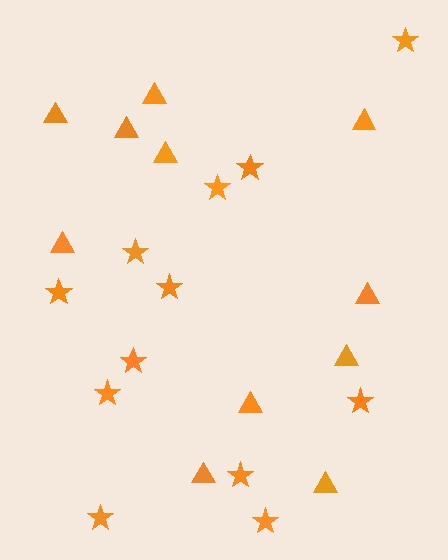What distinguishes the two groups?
There are 2 groups: one group of triangles (11) and one group of stars (12).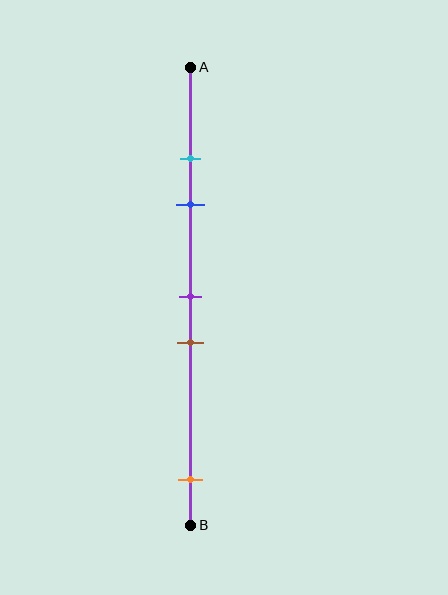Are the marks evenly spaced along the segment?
No, the marks are not evenly spaced.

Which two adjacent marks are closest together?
The cyan and blue marks are the closest adjacent pair.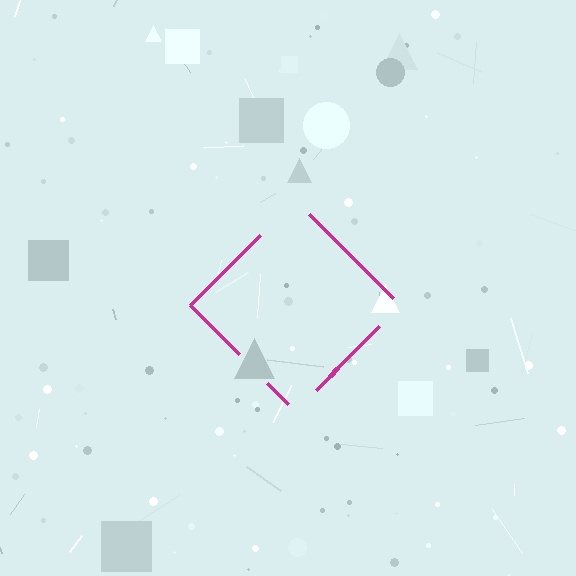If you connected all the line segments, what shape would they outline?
They would outline a diamond.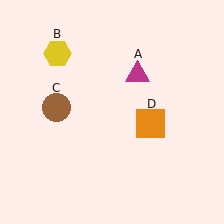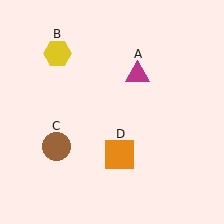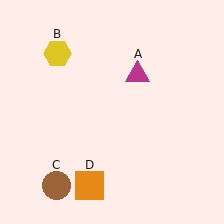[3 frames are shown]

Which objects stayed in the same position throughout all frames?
Magenta triangle (object A) and yellow hexagon (object B) remained stationary.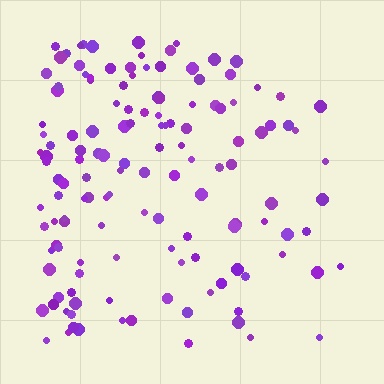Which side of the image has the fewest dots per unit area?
The right.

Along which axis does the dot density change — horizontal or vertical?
Horizontal.